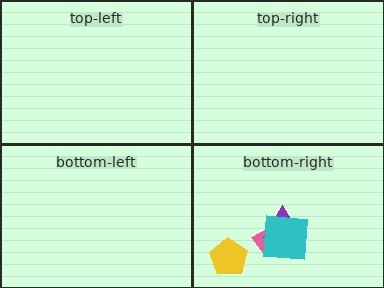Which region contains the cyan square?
The bottom-right region.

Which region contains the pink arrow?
The bottom-right region.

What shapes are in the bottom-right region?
The pink arrow, the yellow pentagon, the purple triangle, the cyan square.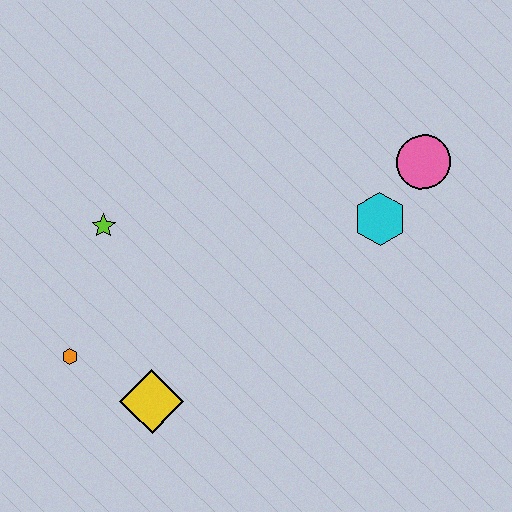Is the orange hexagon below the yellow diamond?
No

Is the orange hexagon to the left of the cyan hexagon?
Yes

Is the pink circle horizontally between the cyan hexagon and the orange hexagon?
No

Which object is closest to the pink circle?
The cyan hexagon is closest to the pink circle.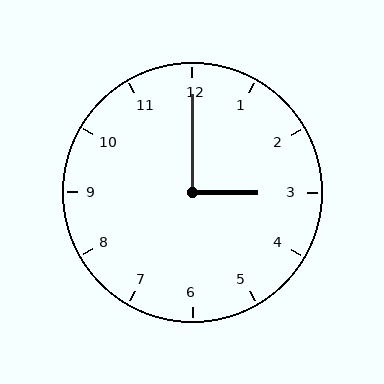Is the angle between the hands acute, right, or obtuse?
It is right.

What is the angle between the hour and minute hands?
Approximately 90 degrees.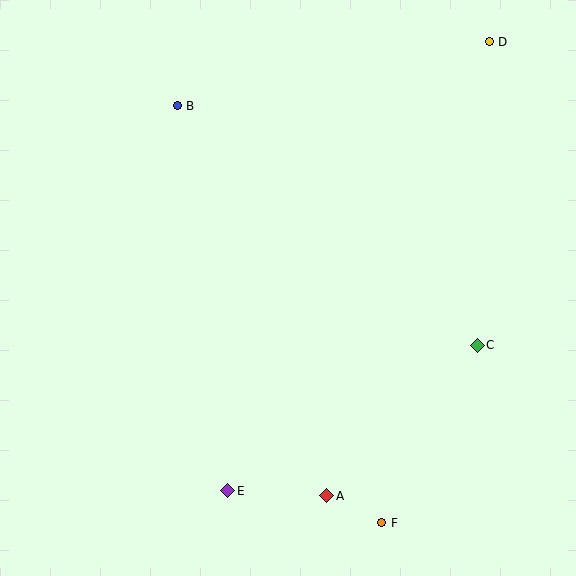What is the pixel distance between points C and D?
The distance between C and D is 304 pixels.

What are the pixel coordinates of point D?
Point D is at (489, 42).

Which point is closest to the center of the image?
Point C at (477, 345) is closest to the center.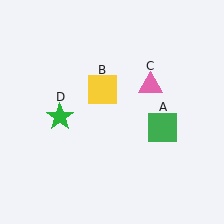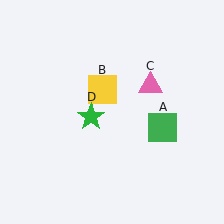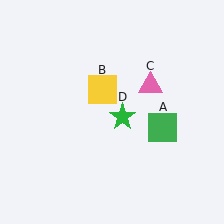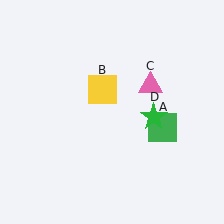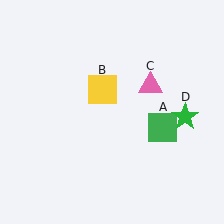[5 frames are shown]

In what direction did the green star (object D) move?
The green star (object D) moved right.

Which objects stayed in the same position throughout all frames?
Green square (object A) and yellow square (object B) and pink triangle (object C) remained stationary.